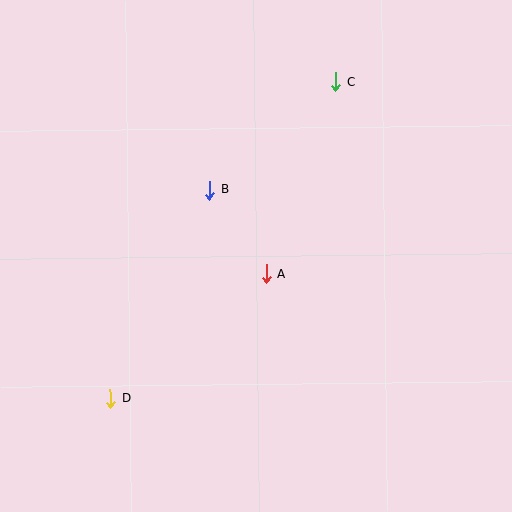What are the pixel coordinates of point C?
Point C is at (336, 82).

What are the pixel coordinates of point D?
Point D is at (110, 398).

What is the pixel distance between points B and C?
The distance between B and C is 166 pixels.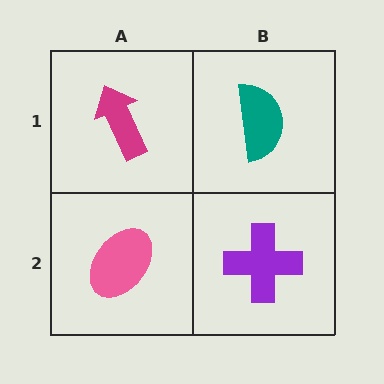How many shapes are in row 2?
2 shapes.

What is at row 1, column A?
A magenta arrow.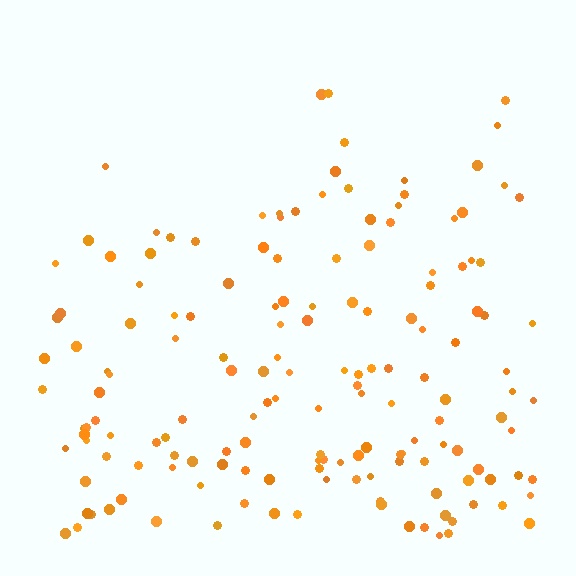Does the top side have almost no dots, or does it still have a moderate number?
Still a moderate number, just noticeably fewer than the bottom.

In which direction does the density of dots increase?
From top to bottom, with the bottom side densest.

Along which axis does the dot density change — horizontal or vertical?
Vertical.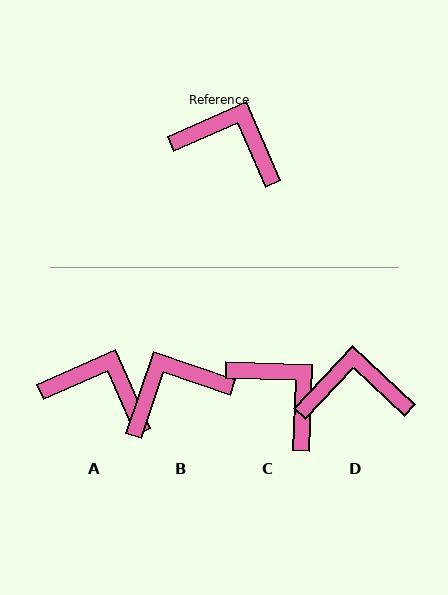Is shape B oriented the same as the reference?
No, it is off by about 47 degrees.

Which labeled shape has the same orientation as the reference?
A.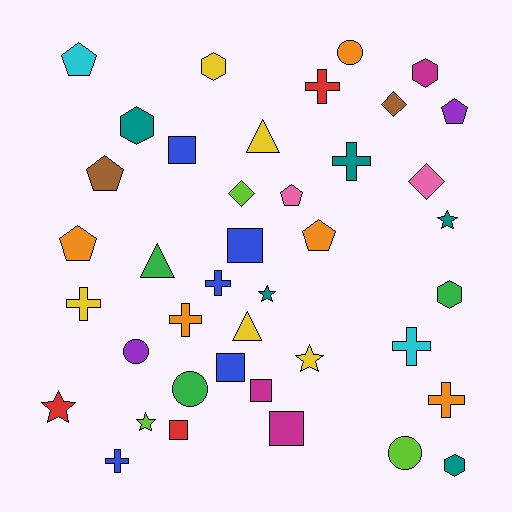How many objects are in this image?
There are 40 objects.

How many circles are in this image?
There are 4 circles.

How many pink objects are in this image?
There are 2 pink objects.